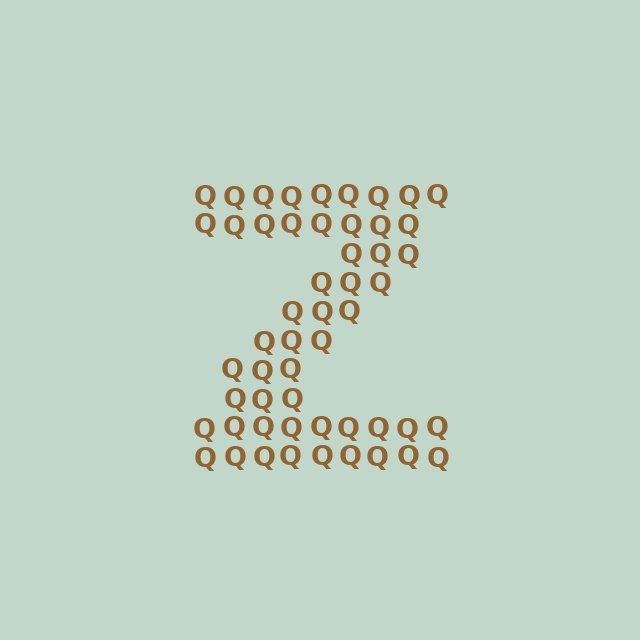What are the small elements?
The small elements are letter Q's.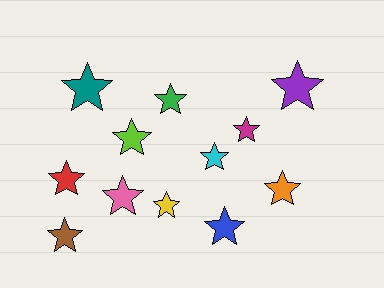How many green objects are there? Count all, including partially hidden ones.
There is 1 green object.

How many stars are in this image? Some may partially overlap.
There are 12 stars.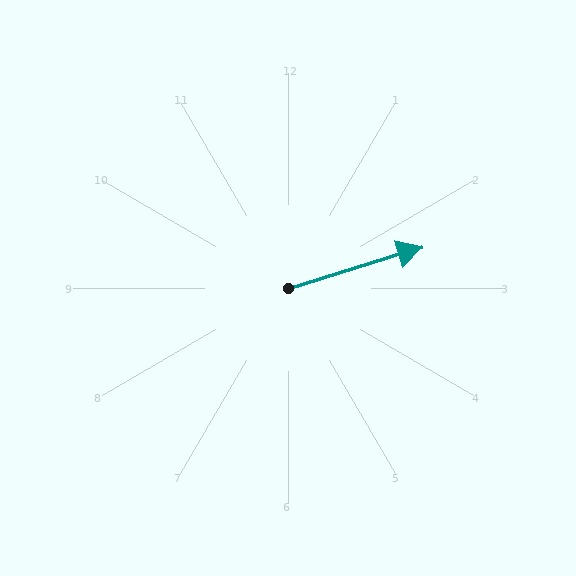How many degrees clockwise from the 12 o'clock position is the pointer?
Approximately 73 degrees.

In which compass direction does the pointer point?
East.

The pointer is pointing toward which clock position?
Roughly 2 o'clock.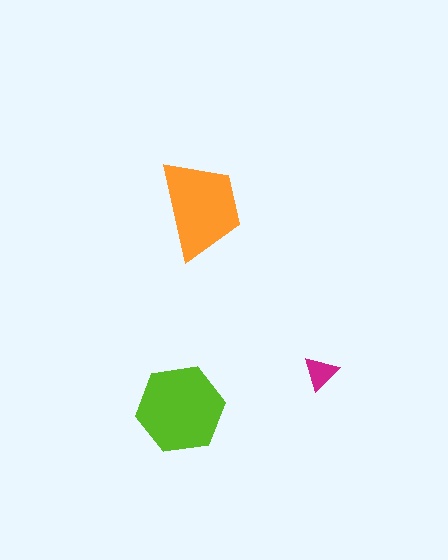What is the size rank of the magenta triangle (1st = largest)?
3rd.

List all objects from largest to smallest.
The lime hexagon, the orange trapezoid, the magenta triangle.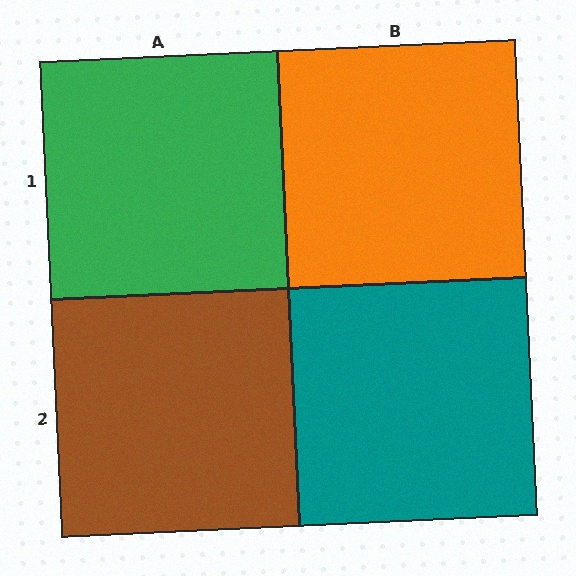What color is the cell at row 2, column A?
Brown.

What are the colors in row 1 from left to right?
Green, orange.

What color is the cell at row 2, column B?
Teal.